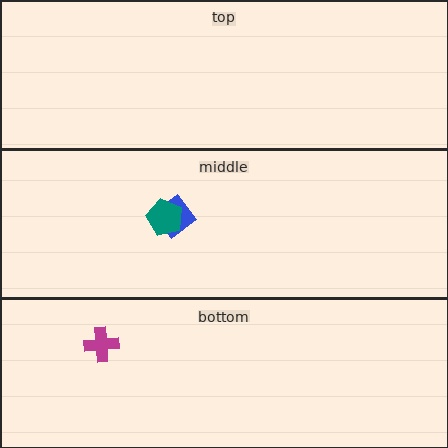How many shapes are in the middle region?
2.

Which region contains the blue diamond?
The middle region.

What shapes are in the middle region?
The blue diamond, the teal pentagon.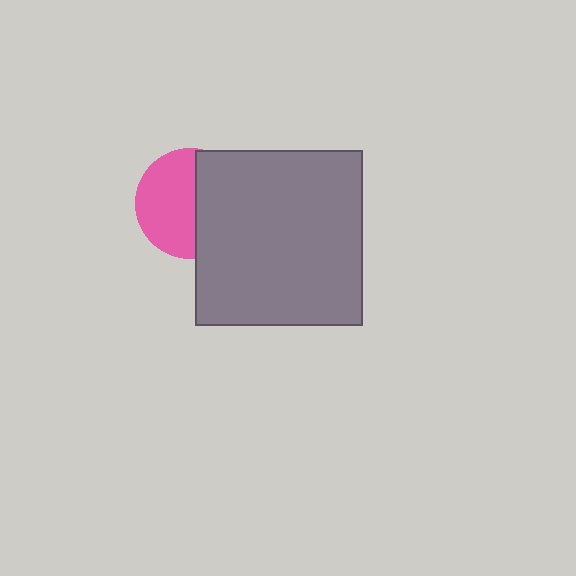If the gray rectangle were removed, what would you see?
You would see the complete pink circle.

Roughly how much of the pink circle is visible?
About half of it is visible (roughly 56%).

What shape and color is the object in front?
The object in front is a gray rectangle.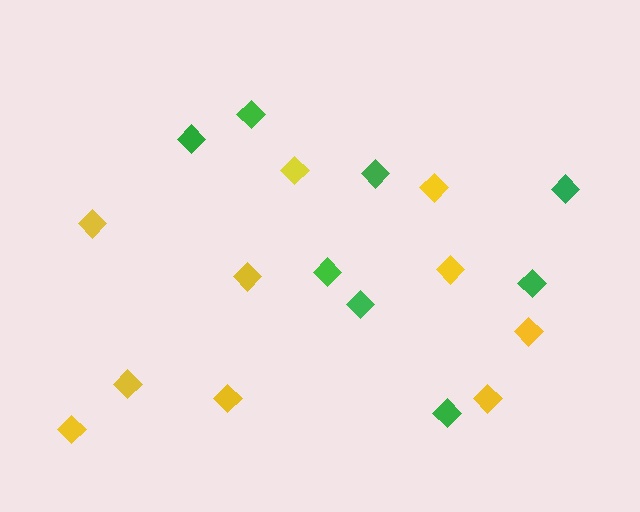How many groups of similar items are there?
There are 2 groups: one group of green diamonds (8) and one group of yellow diamonds (10).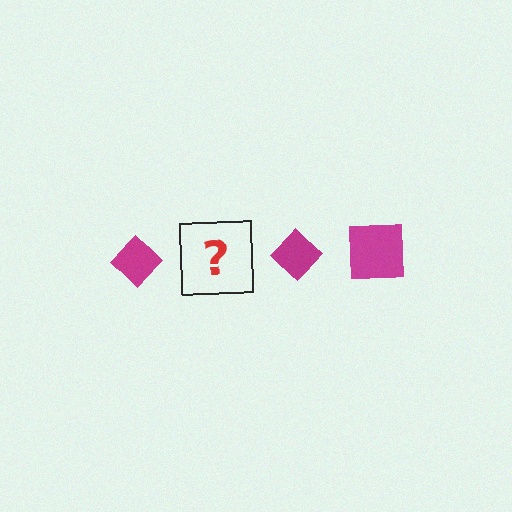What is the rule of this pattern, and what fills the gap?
The rule is that the pattern cycles through diamond, square shapes in magenta. The gap should be filled with a magenta square.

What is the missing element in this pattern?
The missing element is a magenta square.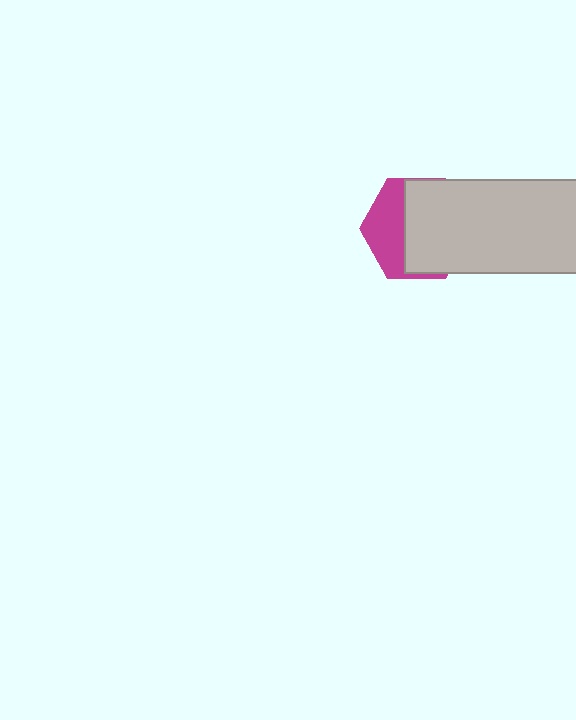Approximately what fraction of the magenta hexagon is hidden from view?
Roughly 61% of the magenta hexagon is hidden behind the light gray rectangle.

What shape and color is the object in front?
The object in front is a light gray rectangle.